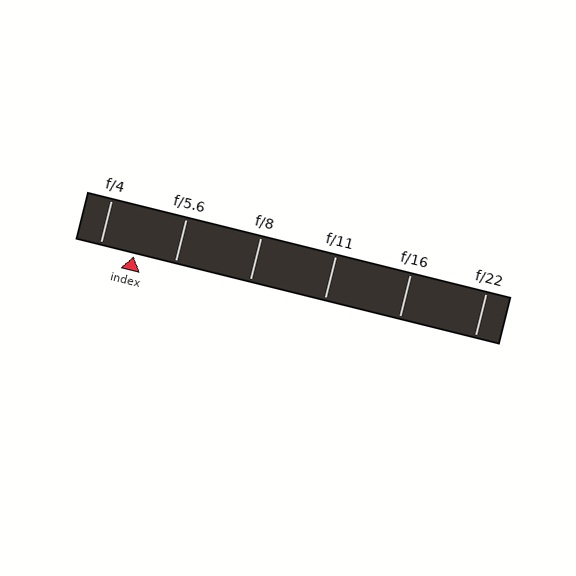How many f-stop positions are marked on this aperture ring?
There are 6 f-stop positions marked.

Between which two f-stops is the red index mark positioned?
The index mark is between f/4 and f/5.6.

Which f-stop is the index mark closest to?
The index mark is closest to f/4.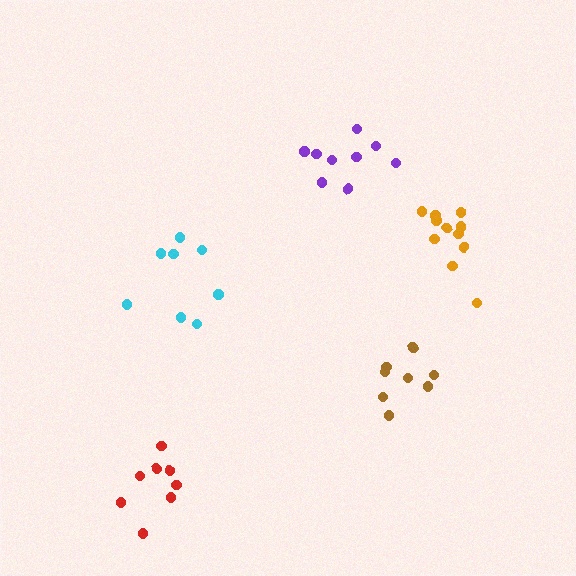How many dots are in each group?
Group 1: 8 dots, Group 2: 8 dots, Group 3: 8 dots, Group 4: 9 dots, Group 5: 11 dots (44 total).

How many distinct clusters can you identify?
There are 5 distinct clusters.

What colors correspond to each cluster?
The clusters are colored: brown, cyan, red, purple, orange.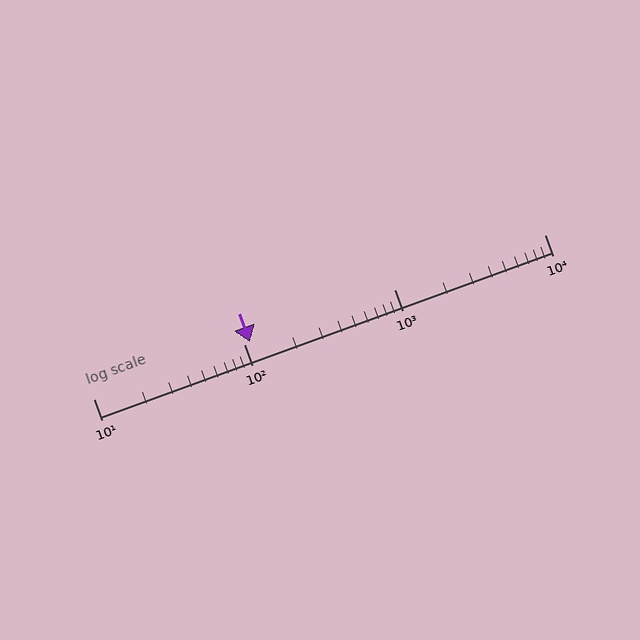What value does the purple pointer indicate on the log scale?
The pointer indicates approximately 110.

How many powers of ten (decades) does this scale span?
The scale spans 3 decades, from 10 to 10000.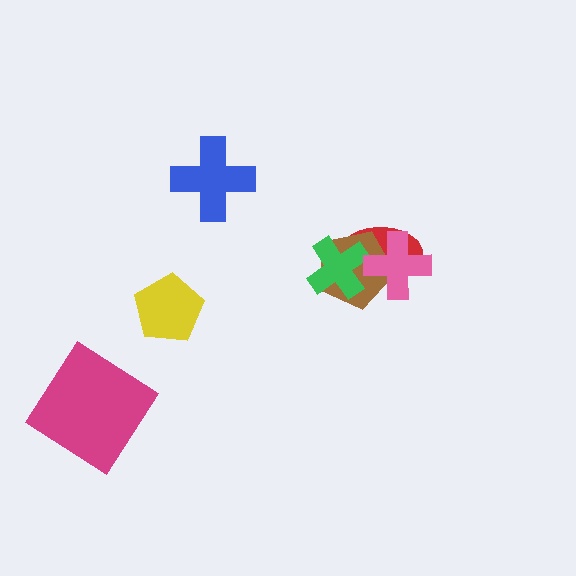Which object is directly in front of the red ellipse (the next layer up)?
The brown pentagon is directly in front of the red ellipse.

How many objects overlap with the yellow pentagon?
0 objects overlap with the yellow pentagon.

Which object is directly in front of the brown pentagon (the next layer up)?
The green cross is directly in front of the brown pentagon.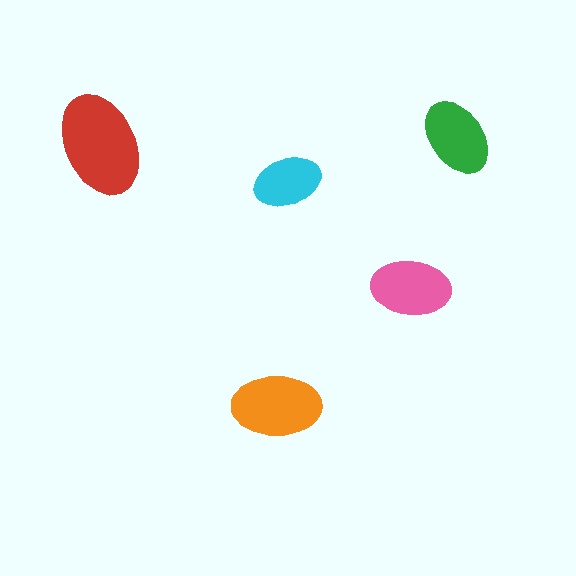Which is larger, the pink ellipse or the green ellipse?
The pink one.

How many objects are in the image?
There are 5 objects in the image.